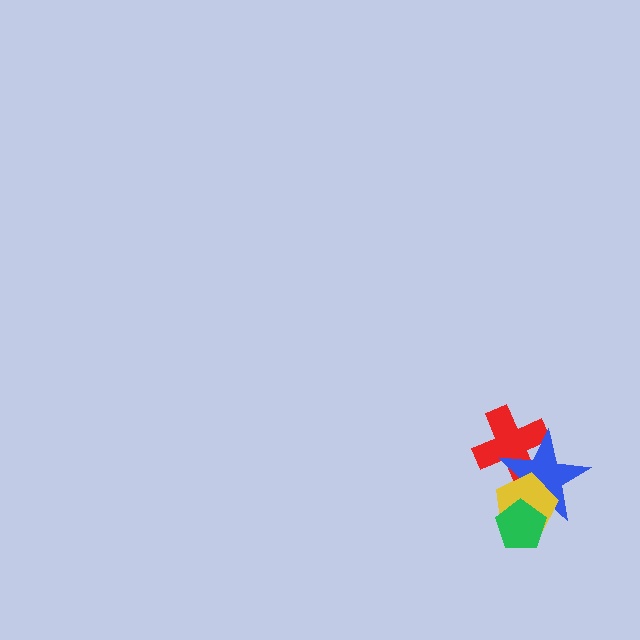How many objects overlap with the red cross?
2 objects overlap with the red cross.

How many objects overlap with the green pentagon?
2 objects overlap with the green pentagon.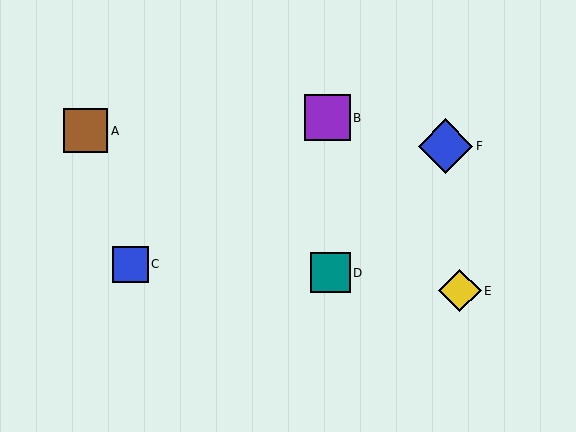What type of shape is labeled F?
Shape F is a blue diamond.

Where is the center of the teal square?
The center of the teal square is at (331, 273).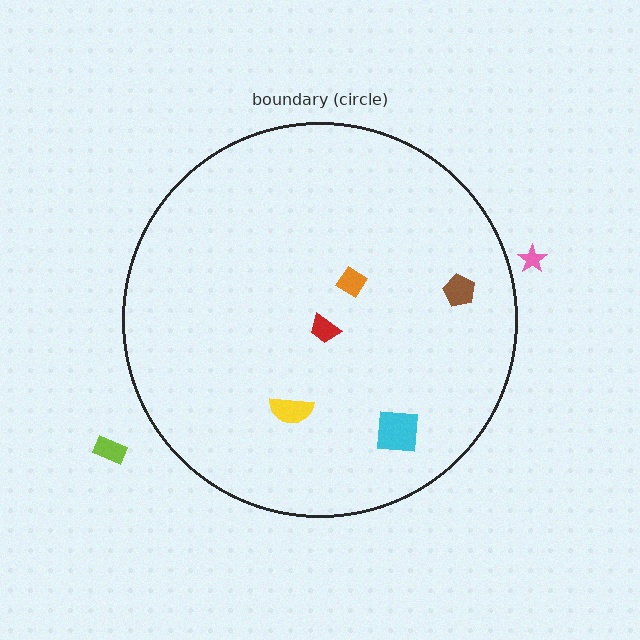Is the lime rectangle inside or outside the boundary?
Outside.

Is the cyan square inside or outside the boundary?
Inside.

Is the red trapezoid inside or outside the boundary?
Inside.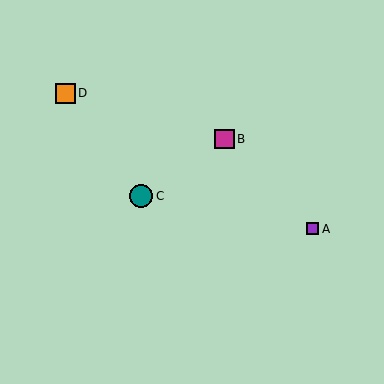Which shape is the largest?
The teal circle (labeled C) is the largest.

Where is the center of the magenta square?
The center of the magenta square is at (224, 139).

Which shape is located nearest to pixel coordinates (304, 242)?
The purple square (labeled A) at (313, 229) is nearest to that location.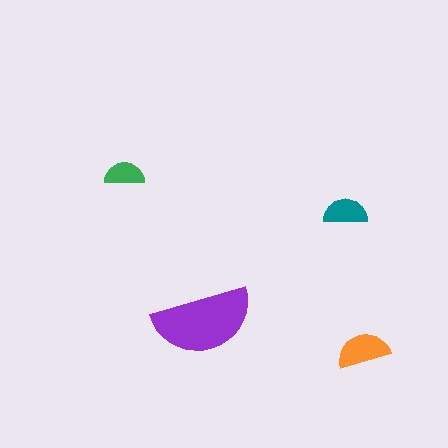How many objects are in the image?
There are 4 objects in the image.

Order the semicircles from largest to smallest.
the purple one, the orange one, the teal one, the green one.